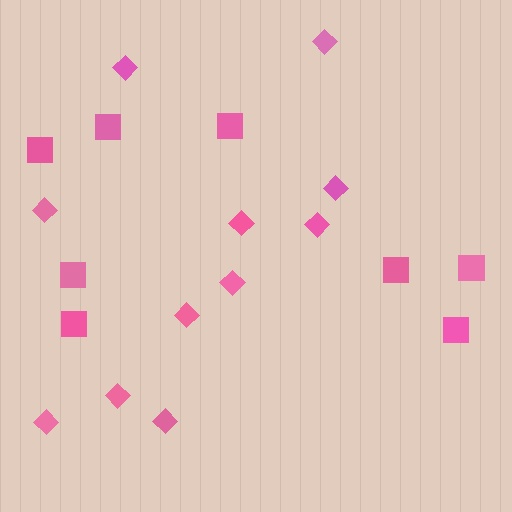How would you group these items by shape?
There are 2 groups: one group of squares (8) and one group of diamonds (11).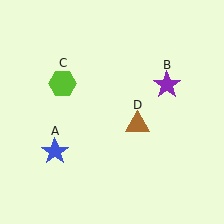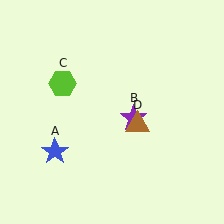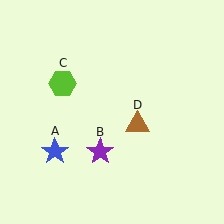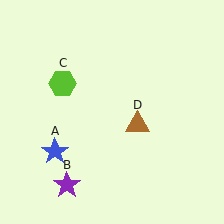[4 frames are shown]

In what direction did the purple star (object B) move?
The purple star (object B) moved down and to the left.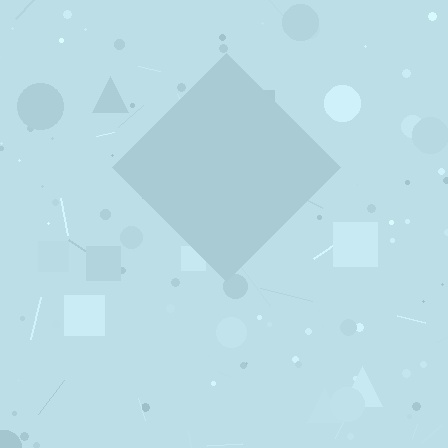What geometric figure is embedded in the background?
A diamond is embedded in the background.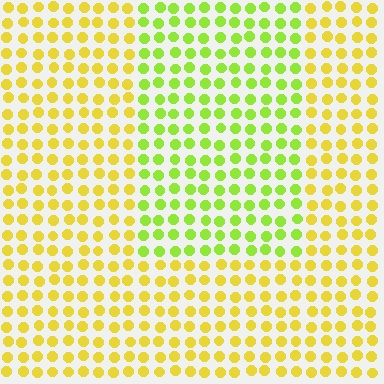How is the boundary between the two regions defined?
The boundary is defined purely by a slight shift in hue (about 36 degrees). Spacing, size, and orientation are identical on both sides.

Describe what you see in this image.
The image is filled with small yellow elements in a uniform arrangement. A rectangle-shaped region is visible where the elements are tinted to a slightly different hue, forming a subtle color boundary.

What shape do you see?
I see a rectangle.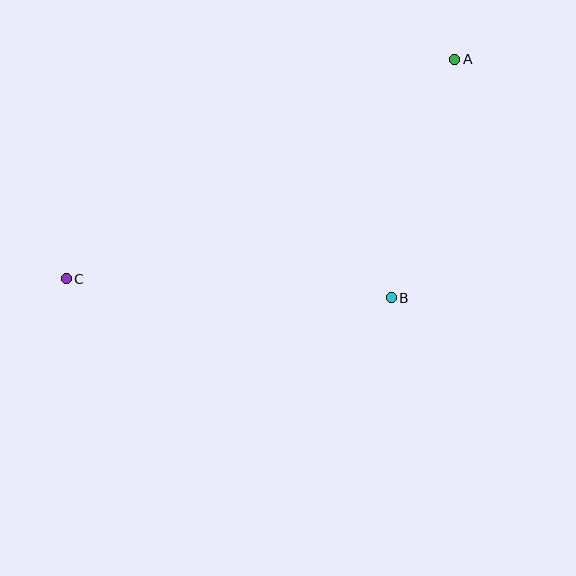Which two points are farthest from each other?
Points A and C are farthest from each other.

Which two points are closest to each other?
Points A and B are closest to each other.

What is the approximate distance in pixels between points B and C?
The distance between B and C is approximately 326 pixels.